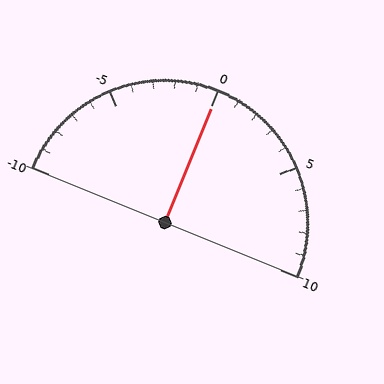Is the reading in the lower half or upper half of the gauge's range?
The reading is in the upper half of the range (-10 to 10).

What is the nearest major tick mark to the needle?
The nearest major tick mark is 0.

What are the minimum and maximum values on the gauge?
The gauge ranges from -10 to 10.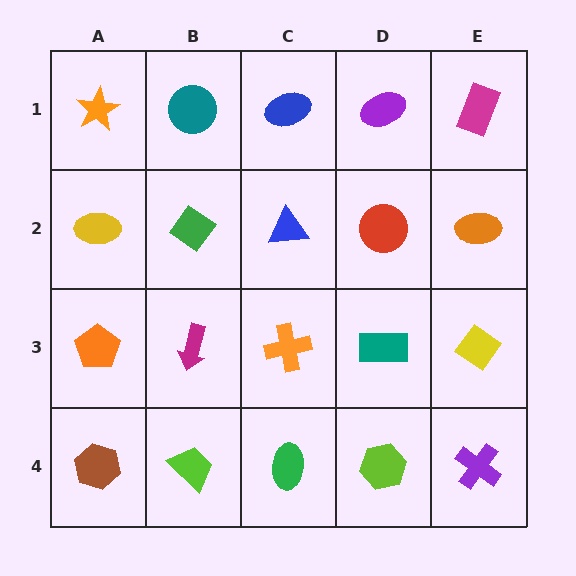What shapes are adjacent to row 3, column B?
A green diamond (row 2, column B), a lime trapezoid (row 4, column B), an orange pentagon (row 3, column A), an orange cross (row 3, column C).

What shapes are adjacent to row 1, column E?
An orange ellipse (row 2, column E), a purple ellipse (row 1, column D).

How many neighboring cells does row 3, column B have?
4.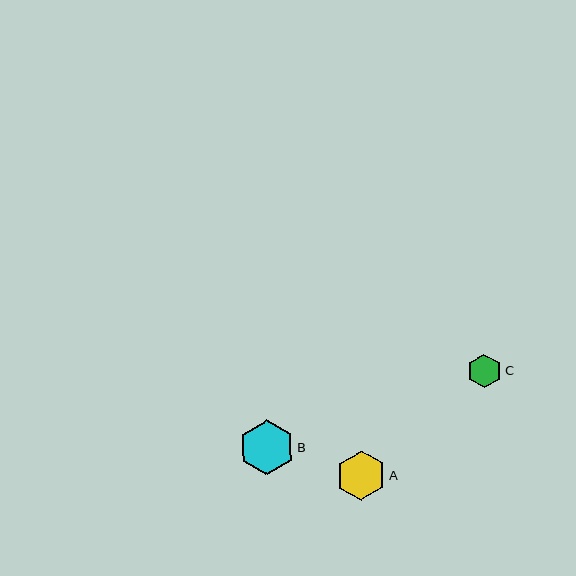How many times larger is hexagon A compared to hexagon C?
Hexagon A is approximately 1.4 times the size of hexagon C.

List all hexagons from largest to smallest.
From largest to smallest: B, A, C.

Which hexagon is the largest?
Hexagon B is the largest with a size of approximately 55 pixels.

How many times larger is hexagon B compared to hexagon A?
Hexagon B is approximately 1.1 times the size of hexagon A.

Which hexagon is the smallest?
Hexagon C is the smallest with a size of approximately 34 pixels.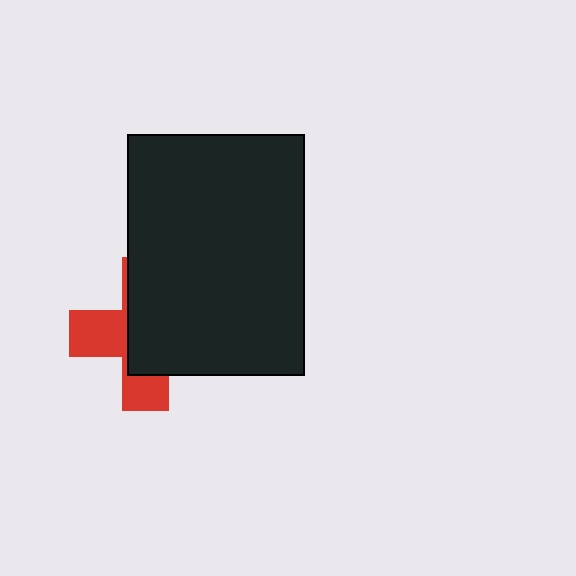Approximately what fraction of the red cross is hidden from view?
Roughly 60% of the red cross is hidden behind the black rectangle.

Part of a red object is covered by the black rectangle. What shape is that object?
It is a cross.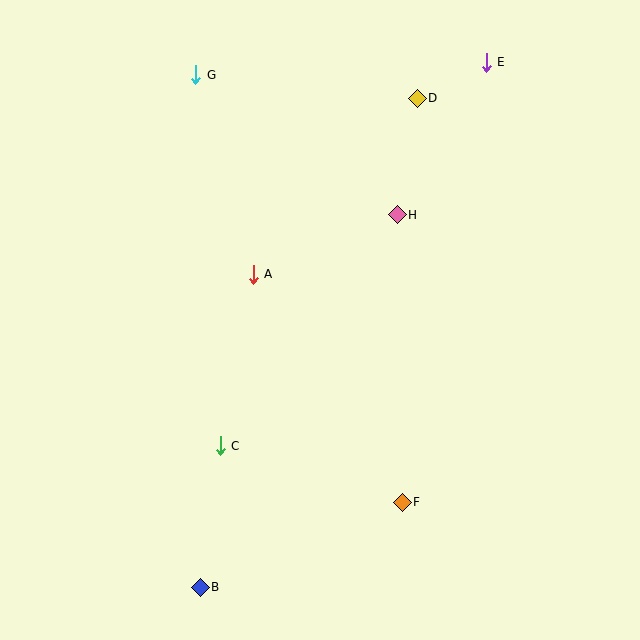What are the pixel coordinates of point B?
Point B is at (200, 587).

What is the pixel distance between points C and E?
The distance between C and E is 467 pixels.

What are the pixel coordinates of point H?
Point H is at (397, 215).